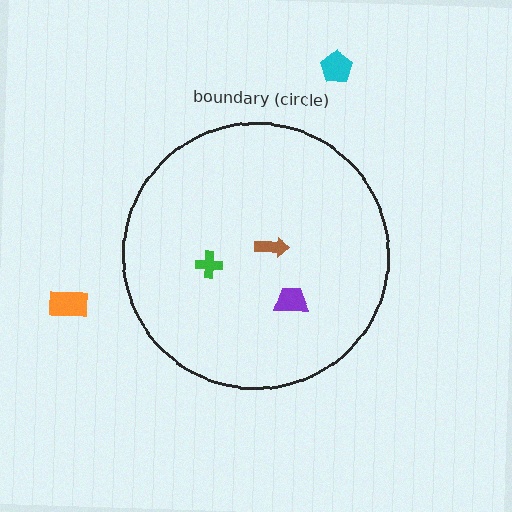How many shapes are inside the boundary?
3 inside, 2 outside.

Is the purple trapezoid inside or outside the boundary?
Inside.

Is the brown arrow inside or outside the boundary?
Inside.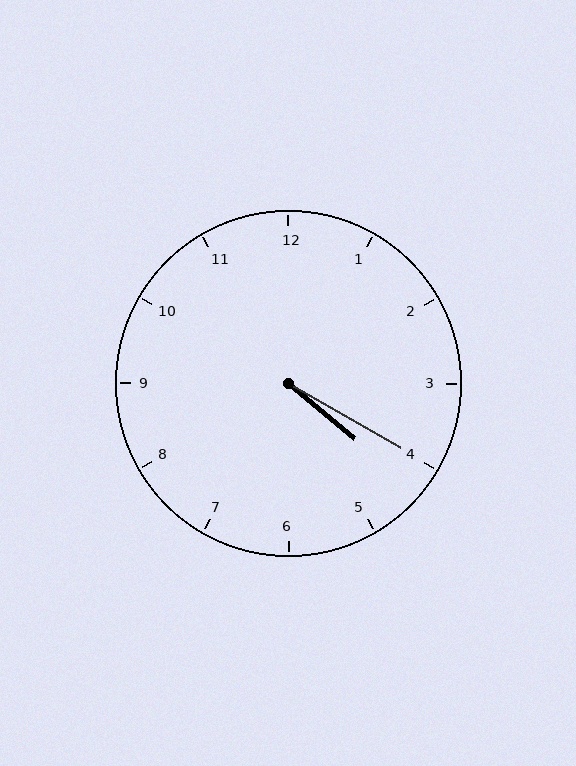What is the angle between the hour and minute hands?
Approximately 10 degrees.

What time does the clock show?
4:20.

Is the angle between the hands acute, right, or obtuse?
It is acute.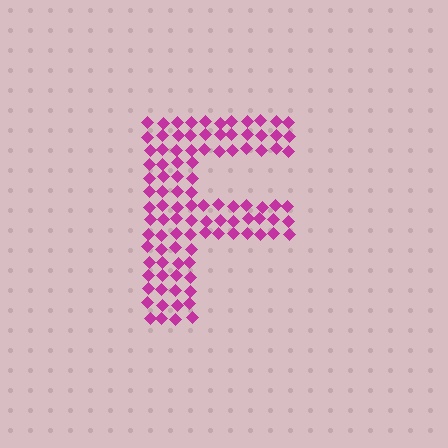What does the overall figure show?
The overall figure shows the letter F.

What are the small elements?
The small elements are diamonds.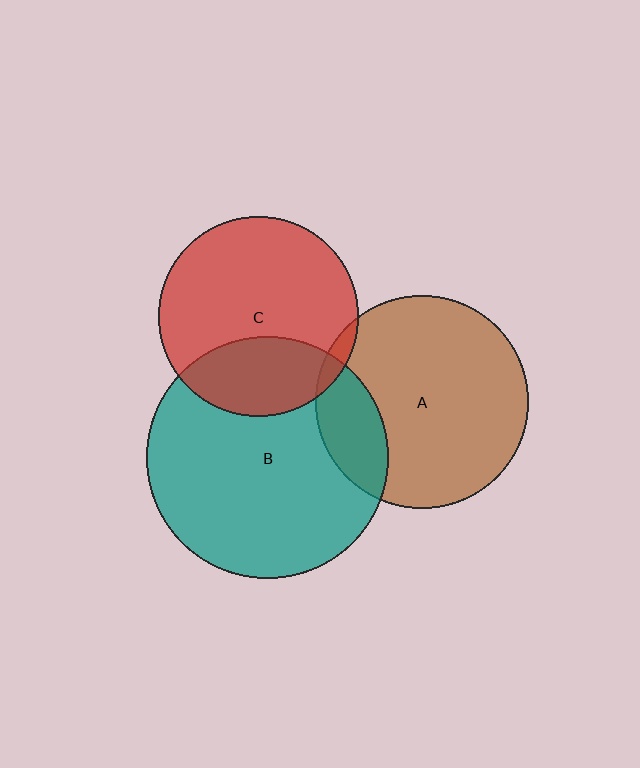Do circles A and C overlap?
Yes.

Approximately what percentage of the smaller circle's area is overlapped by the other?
Approximately 5%.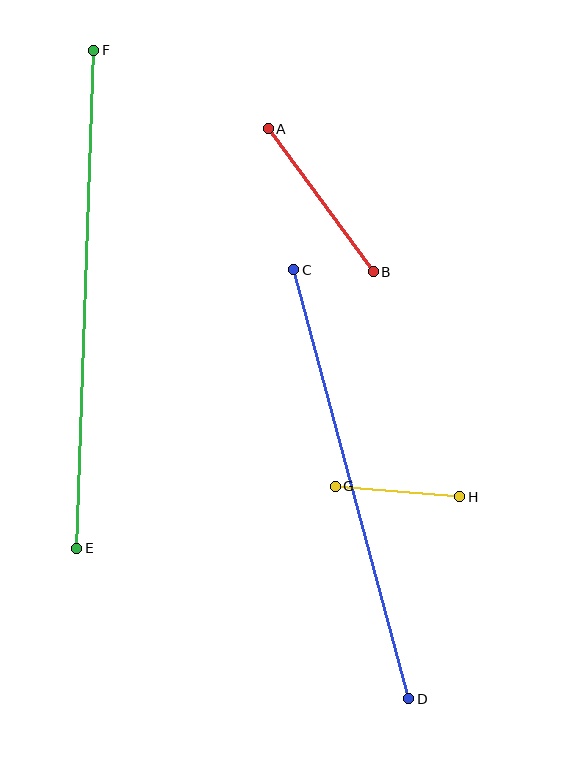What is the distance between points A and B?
The distance is approximately 178 pixels.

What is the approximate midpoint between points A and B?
The midpoint is at approximately (321, 200) pixels.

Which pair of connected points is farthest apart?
Points E and F are farthest apart.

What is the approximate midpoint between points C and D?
The midpoint is at approximately (351, 484) pixels.